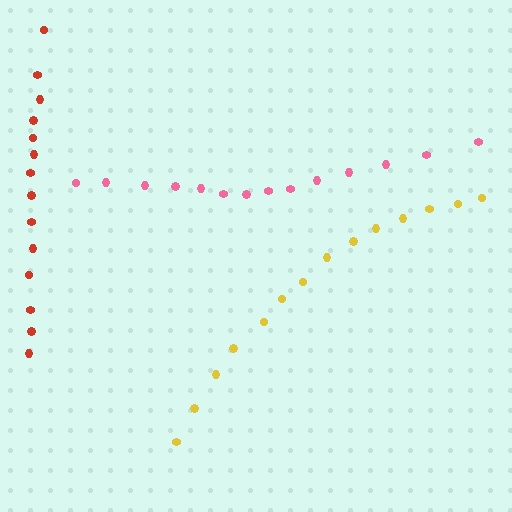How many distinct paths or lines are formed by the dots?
There are 3 distinct paths.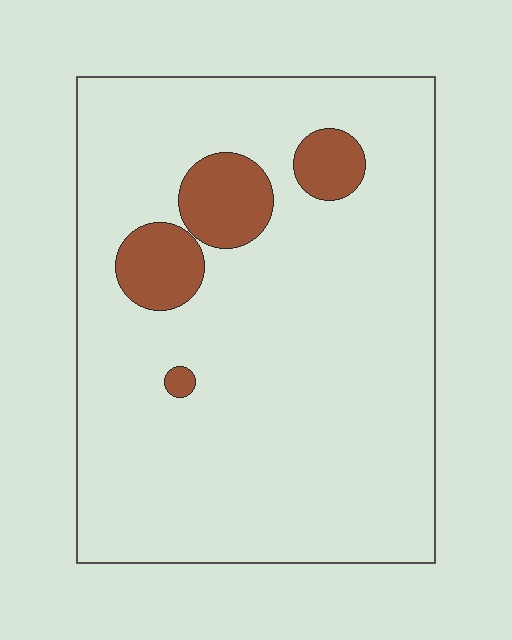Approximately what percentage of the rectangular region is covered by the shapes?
Approximately 10%.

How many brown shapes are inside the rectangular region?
4.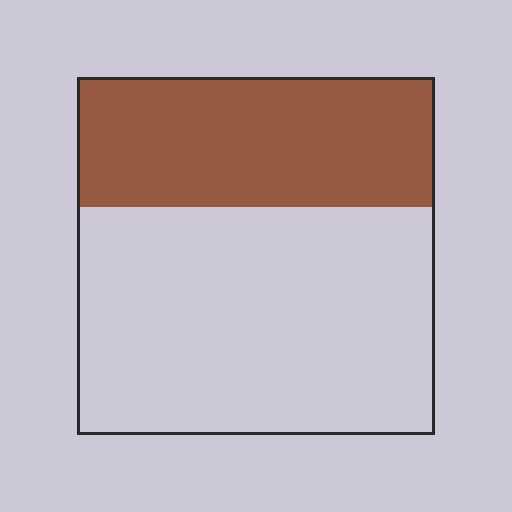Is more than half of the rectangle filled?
No.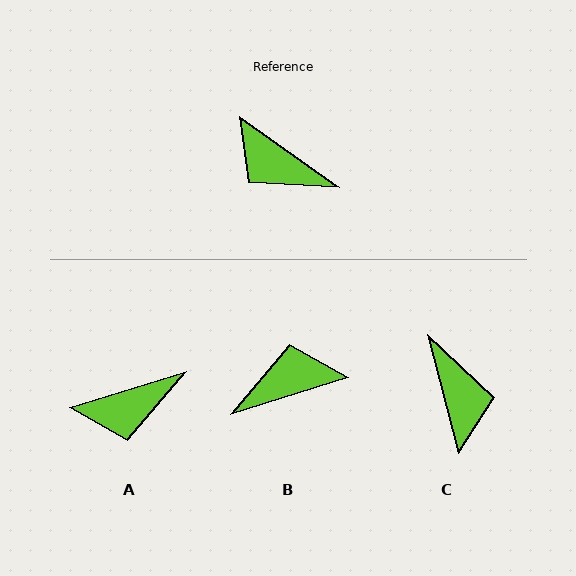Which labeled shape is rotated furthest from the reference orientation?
C, about 140 degrees away.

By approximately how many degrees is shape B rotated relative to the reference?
Approximately 127 degrees clockwise.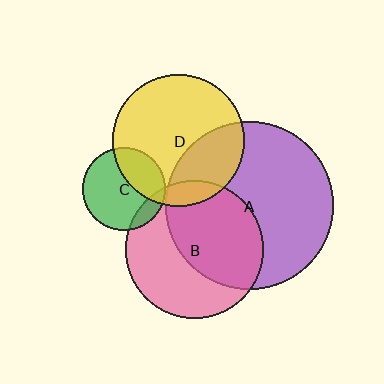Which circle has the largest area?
Circle A (purple).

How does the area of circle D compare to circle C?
Approximately 2.5 times.